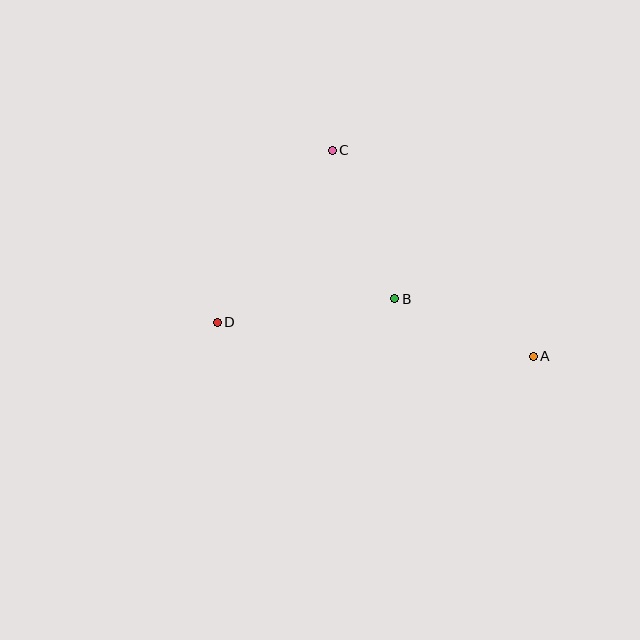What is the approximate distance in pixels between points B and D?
The distance between B and D is approximately 179 pixels.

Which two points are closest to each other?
Points A and B are closest to each other.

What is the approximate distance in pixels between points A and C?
The distance between A and C is approximately 288 pixels.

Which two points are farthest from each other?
Points A and D are farthest from each other.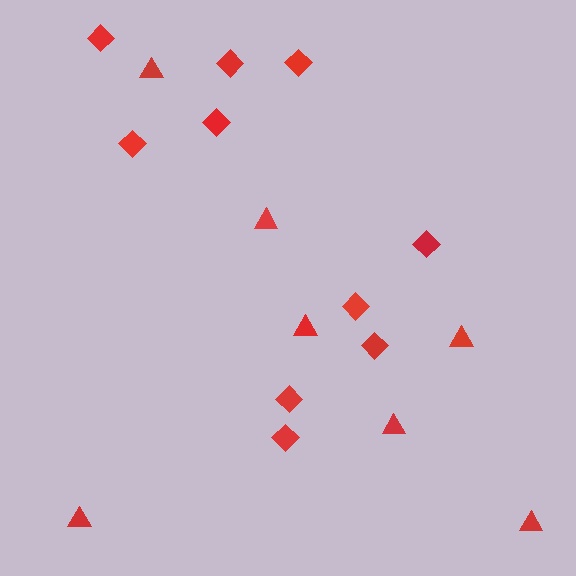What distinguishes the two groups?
There are 2 groups: one group of diamonds (10) and one group of triangles (7).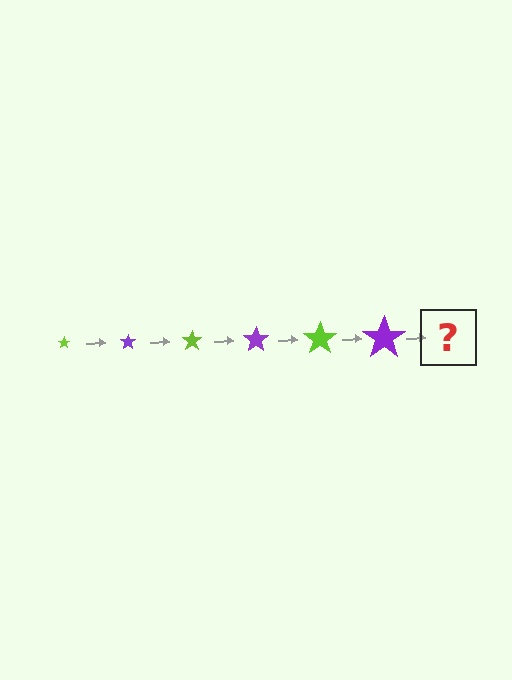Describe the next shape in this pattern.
It should be a lime star, larger than the previous one.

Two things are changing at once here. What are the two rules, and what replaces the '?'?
The two rules are that the star grows larger each step and the color cycles through lime and purple. The '?' should be a lime star, larger than the previous one.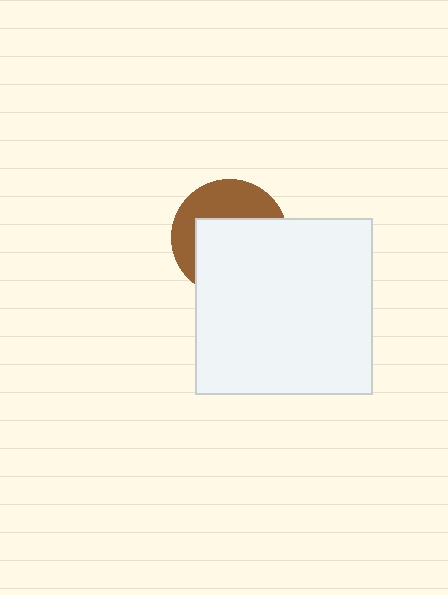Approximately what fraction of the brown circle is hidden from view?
Roughly 59% of the brown circle is hidden behind the white square.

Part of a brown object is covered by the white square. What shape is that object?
It is a circle.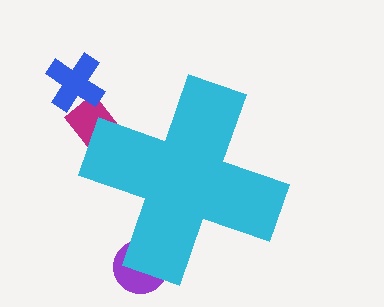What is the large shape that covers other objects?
A cyan cross.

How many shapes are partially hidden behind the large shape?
2 shapes are partially hidden.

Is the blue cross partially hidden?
No, the blue cross is fully visible.